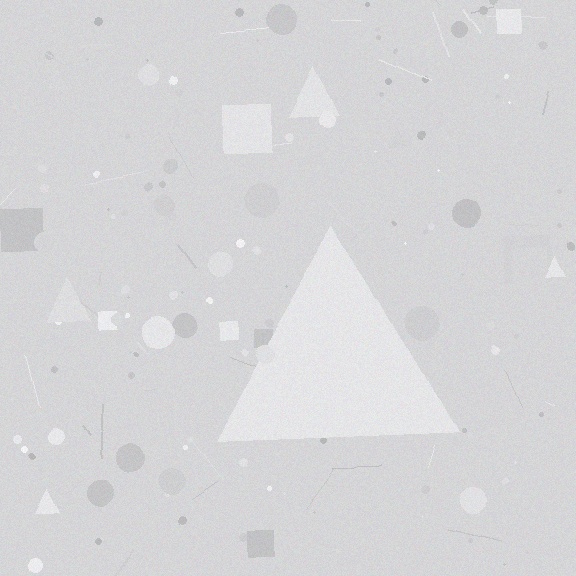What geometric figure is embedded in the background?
A triangle is embedded in the background.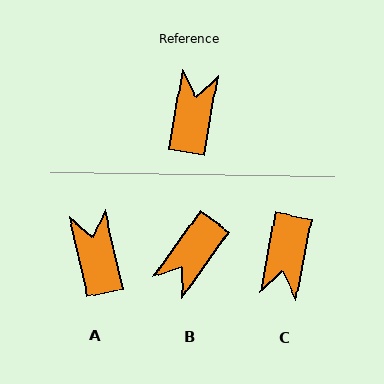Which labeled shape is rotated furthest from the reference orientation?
C, about 179 degrees away.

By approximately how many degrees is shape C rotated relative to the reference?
Approximately 179 degrees counter-clockwise.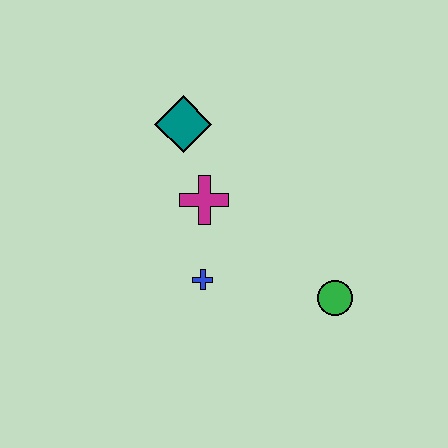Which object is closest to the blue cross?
The magenta cross is closest to the blue cross.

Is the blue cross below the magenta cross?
Yes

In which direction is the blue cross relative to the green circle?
The blue cross is to the left of the green circle.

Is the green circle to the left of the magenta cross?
No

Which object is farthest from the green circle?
The teal diamond is farthest from the green circle.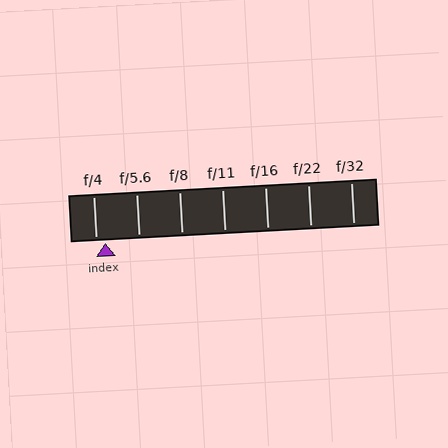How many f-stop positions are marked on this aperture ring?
There are 7 f-stop positions marked.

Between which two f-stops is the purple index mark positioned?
The index mark is between f/4 and f/5.6.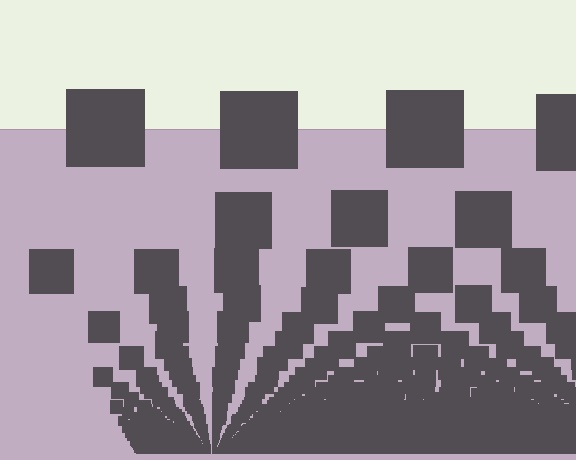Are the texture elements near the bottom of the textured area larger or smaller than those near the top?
Smaller. The gradient is inverted — elements near the bottom are smaller and denser.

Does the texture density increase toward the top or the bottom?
Density increases toward the bottom.